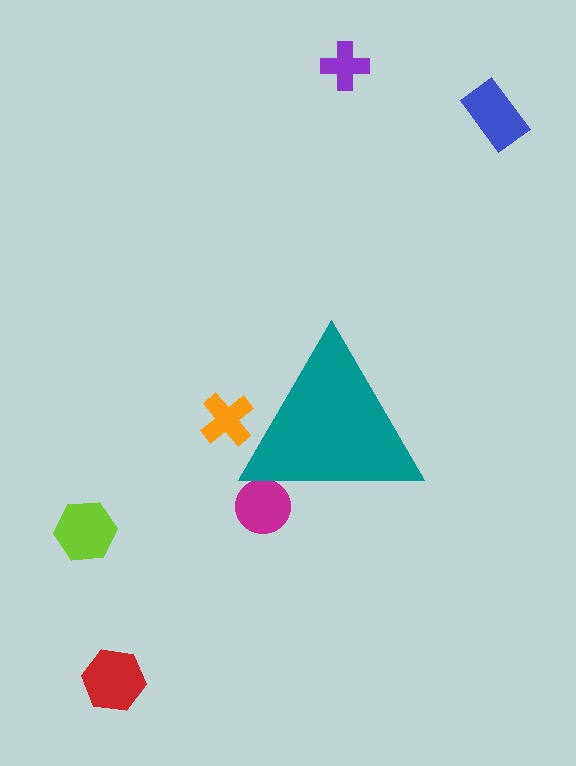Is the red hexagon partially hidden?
No, the red hexagon is fully visible.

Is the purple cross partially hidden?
No, the purple cross is fully visible.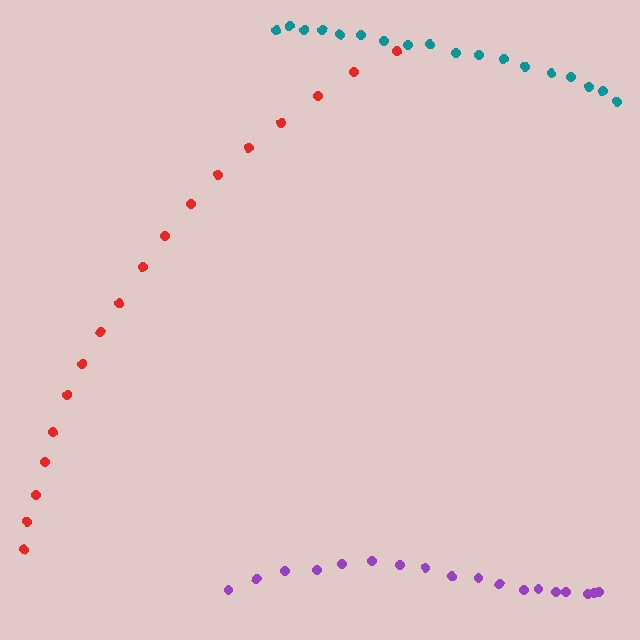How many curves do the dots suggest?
There are 3 distinct paths.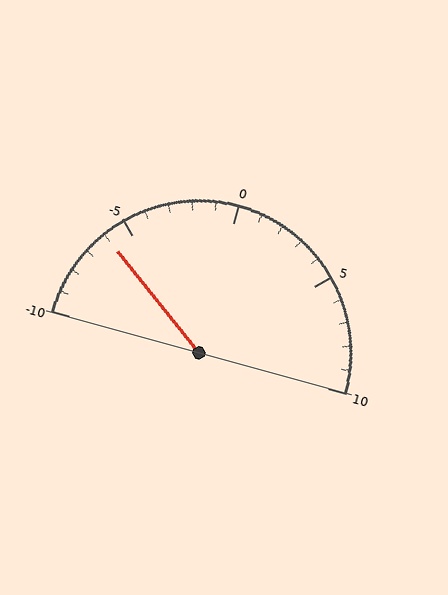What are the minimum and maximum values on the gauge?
The gauge ranges from -10 to 10.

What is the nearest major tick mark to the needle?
The nearest major tick mark is -5.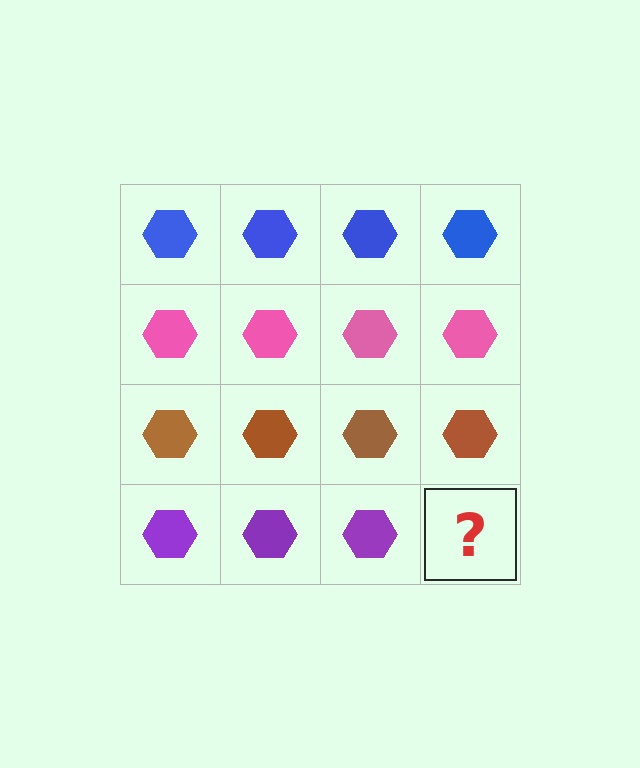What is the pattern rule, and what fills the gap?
The rule is that each row has a consistent color. The gap should be filled with a purple hexagon.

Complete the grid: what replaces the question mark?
The question mark should be replaced with a purple hexagon.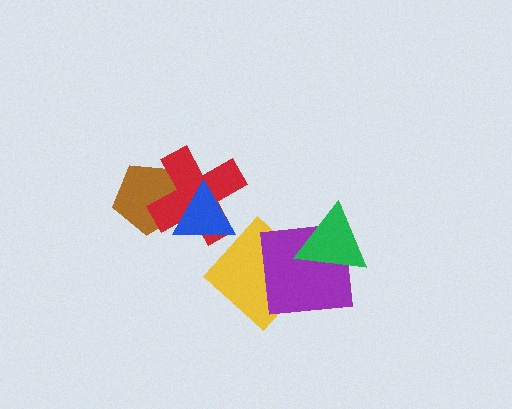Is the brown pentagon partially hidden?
Yes, it is partially covered by another shape.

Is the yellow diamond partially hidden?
Yes, it is partially covered by another shape.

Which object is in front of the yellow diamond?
The purple square is in front of the yellow diamond.